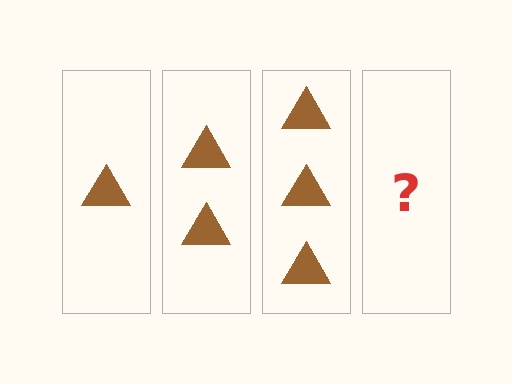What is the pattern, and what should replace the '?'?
The pattern is that each step adds one more triangle. The '?' should be 4 triangles.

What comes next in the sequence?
The next element should be 4 triangles.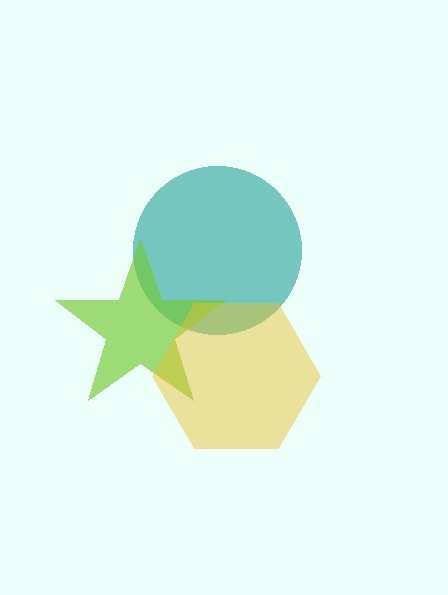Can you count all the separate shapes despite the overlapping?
Yes, there are 3 separate shapes.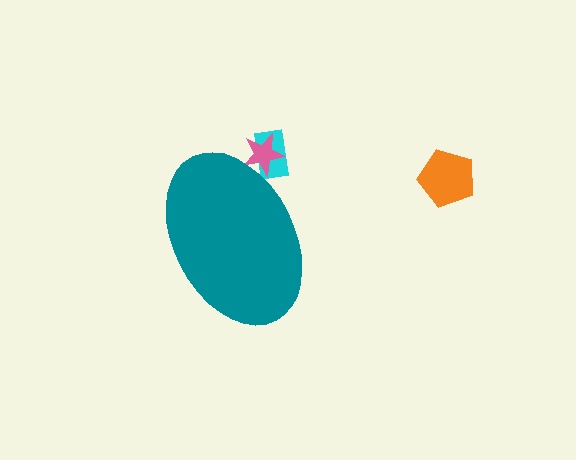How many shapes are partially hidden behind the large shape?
2 shapes are partially hidden.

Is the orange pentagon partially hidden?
No, the orange pentagon is fully visible.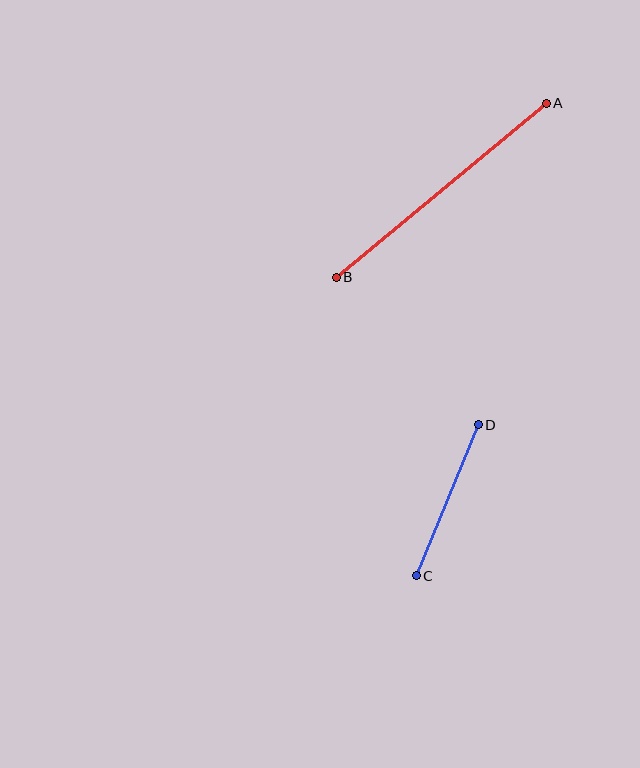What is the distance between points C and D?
The distance is approximately 163 pixels.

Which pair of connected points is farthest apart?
Points A and B are farthest apart.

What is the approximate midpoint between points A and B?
The midpoint is at approximately (441, 190) pixels.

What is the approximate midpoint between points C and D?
The midpoint is at approximately (447, 500) pixels.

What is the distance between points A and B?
The distance is approximately 273 pixels.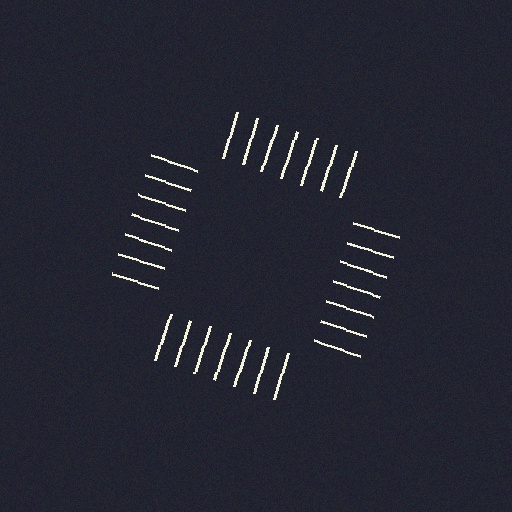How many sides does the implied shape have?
4 sides — the line-ends trace a square.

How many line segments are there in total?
28 — 7 along each of the 4 edges.